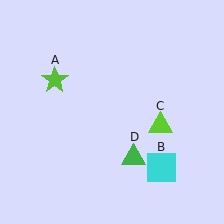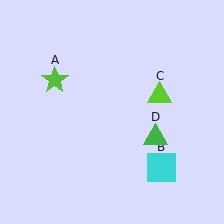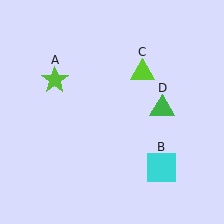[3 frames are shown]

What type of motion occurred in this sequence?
The lime triangle (object C), green triangle (object D) rotated counterclockwise around the center of the scene.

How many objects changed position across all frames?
2 objects changed position: lime triangle (object C), green triangle (object D).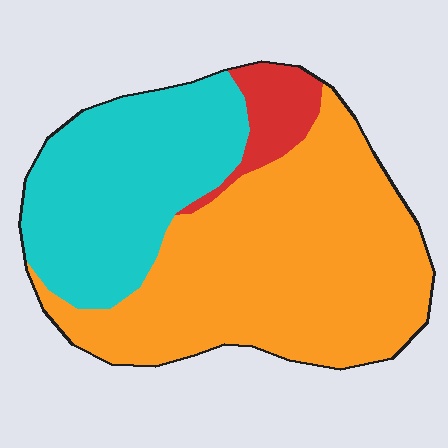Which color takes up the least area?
Red, at roughly 5%.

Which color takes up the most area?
Orange, at roughly 60%.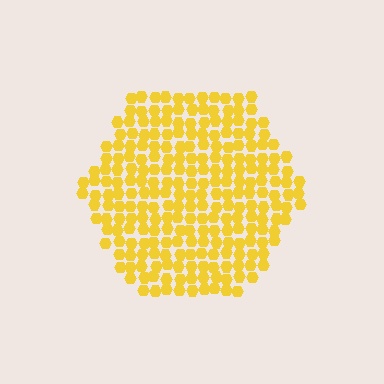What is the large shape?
The large shape is a hexagon.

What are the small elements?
The small elements are hexagons.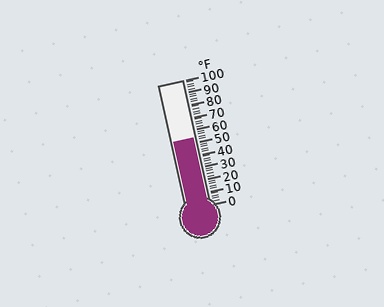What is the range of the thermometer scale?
The thermometer scale ranges from 0°F to 100°F.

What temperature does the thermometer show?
The thermometer shows approximately 54°F.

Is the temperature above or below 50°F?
The temperature is above 50°F.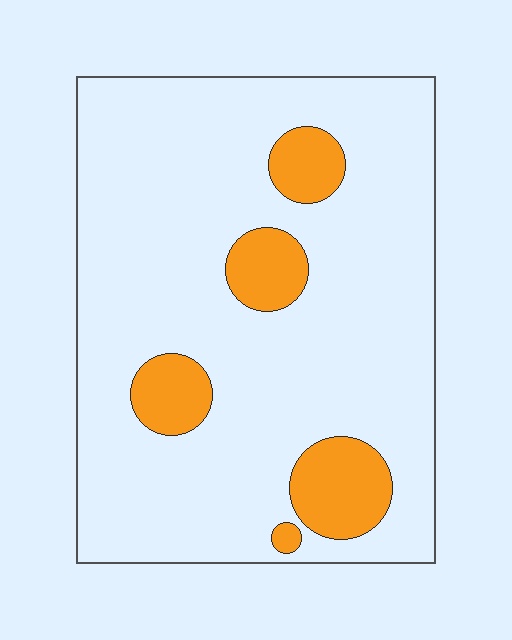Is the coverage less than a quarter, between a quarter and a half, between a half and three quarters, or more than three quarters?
Less than a quarter.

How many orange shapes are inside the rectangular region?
5.